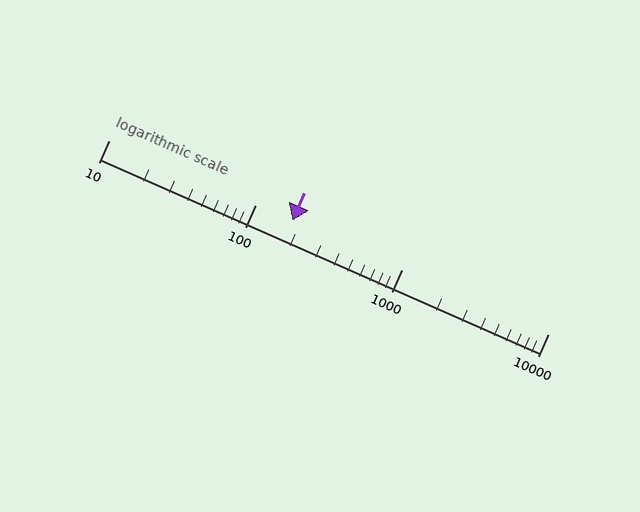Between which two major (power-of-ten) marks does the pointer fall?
The pointer is between 100 and 1000.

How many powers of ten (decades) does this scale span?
The scale spans 3 decades, from 10 to 10000.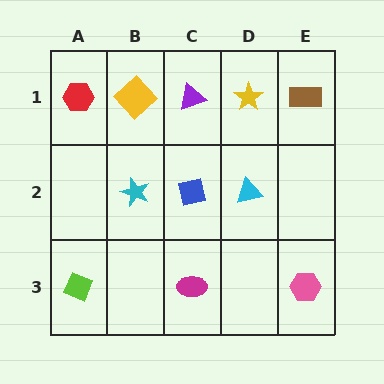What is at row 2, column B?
A cyan star.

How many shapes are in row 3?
3 shapes.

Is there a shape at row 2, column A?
No, that cell is empty.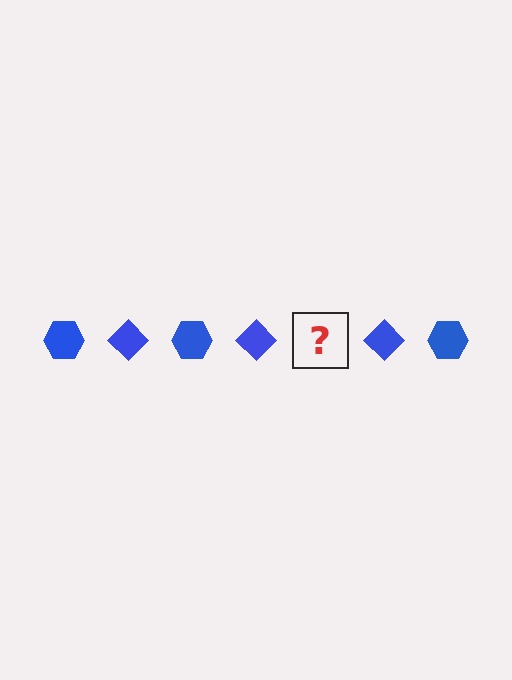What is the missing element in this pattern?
The missing element is a blue hexagon.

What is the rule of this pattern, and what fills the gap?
The rule is that the pattern cycles through hexagon, diamond shapes in blue. The gap should be filled with a blue hexagon.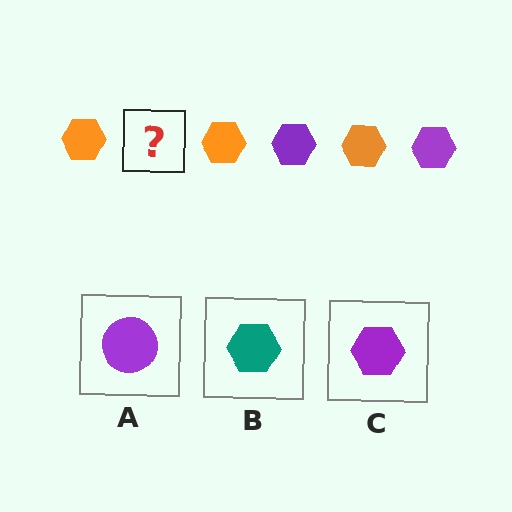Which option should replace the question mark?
Option C.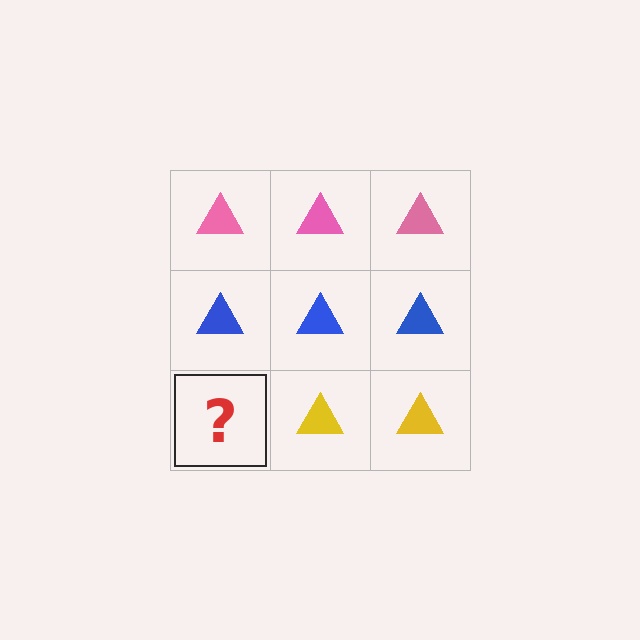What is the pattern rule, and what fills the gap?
The rule is that each row has a consistent color. The gap should be filled with a yellow triangle.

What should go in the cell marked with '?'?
The missing cell should contain a yellow triangle.